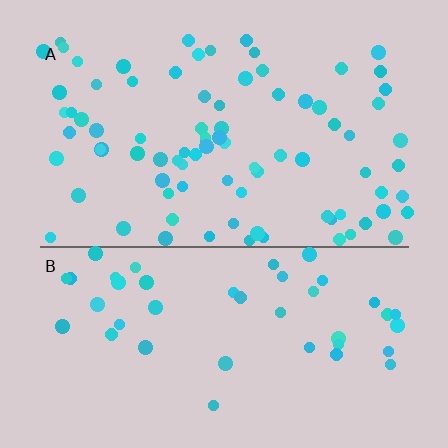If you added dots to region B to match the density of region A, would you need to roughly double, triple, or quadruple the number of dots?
Approximately double.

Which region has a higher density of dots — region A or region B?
A (the top).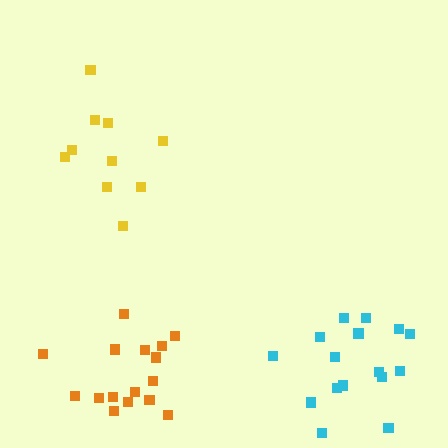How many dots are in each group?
Group 1: 16 dots, Group 2: 10 dots, Group 3: 16 dots (42 total).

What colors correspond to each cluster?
The clusters are colored: orange, yellow, cyan.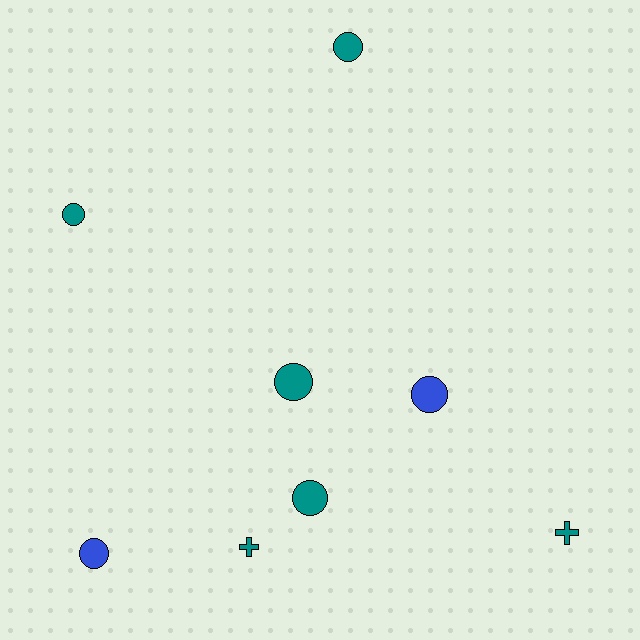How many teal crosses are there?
There are 2 teal crosses.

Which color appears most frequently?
Teal, with 6 objects.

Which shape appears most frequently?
Circle, with 6 objects.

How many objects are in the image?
There are 8 objects.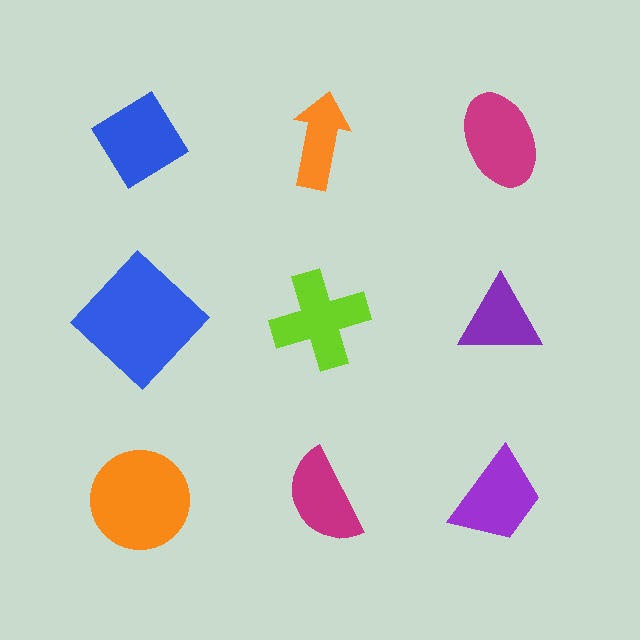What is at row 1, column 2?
An orange arrow.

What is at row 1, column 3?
A magenta ellipse.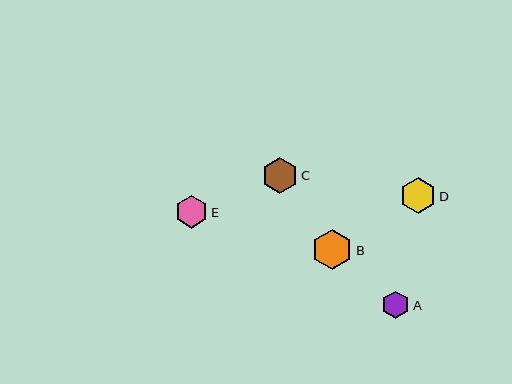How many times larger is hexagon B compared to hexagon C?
Hexagon B is approximately 1.1 times the size of hexagon C.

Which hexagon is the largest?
Hexagon B is the largest with a size of approximately 40 pixels.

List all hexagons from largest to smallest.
From largest to smallest: B, C, D, E, A.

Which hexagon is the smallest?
Hexagon A is the smallest with a size of approximately 28 pixels.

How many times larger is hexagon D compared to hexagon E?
Hexagon D is approximately 1.1 times the size of hexagon E.